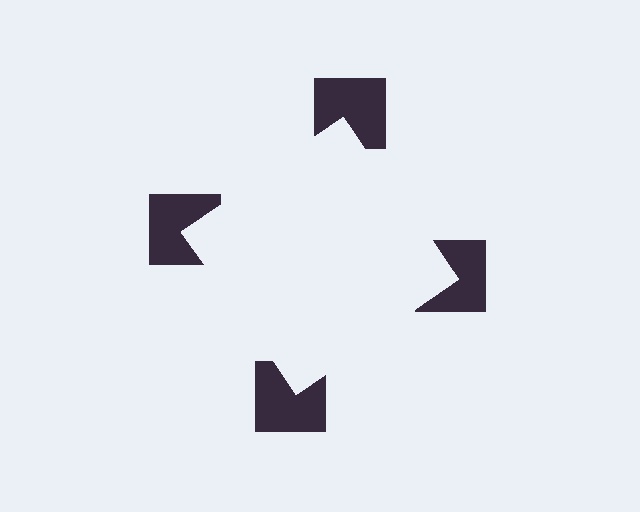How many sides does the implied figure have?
4 sides.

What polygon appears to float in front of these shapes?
An illusory square — its edges are inferred from the aligned wedge cuts in the notched squares, not physically drawn.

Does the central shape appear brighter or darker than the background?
It typically appears slightly brighter than the background, even though no actual brightness change is drawn.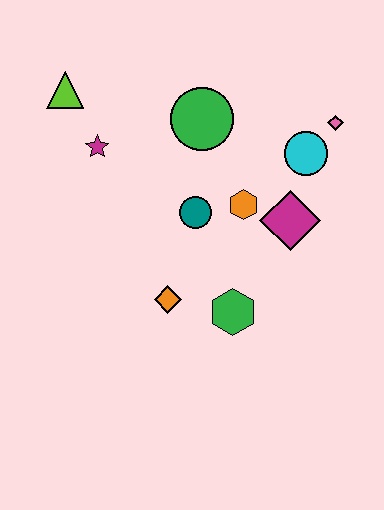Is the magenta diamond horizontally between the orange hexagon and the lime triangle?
No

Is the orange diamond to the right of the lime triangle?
Yes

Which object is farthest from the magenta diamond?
The lime triangle is farthest from the magenta diamond.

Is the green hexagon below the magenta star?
Yes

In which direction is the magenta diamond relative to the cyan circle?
The magenta diamond is below the cyan circle.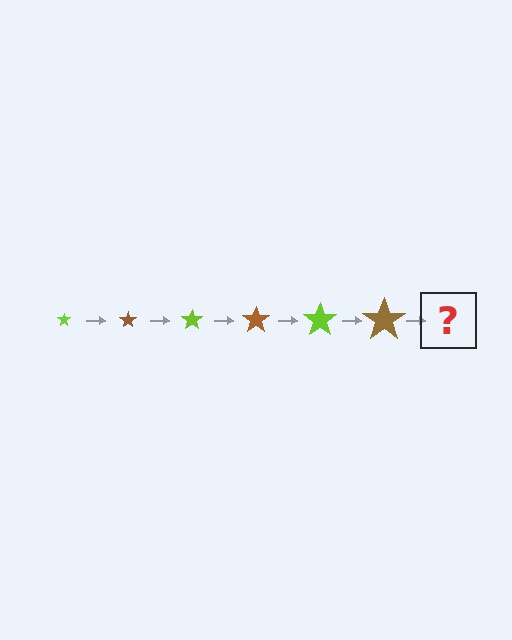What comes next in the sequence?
The next element should be a lime star, larger than the previous one.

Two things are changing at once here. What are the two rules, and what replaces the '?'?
The two rules are that the star grows larger each step and the color cycles through lime and brown. The '?' should be a lime star, larger than the previous one.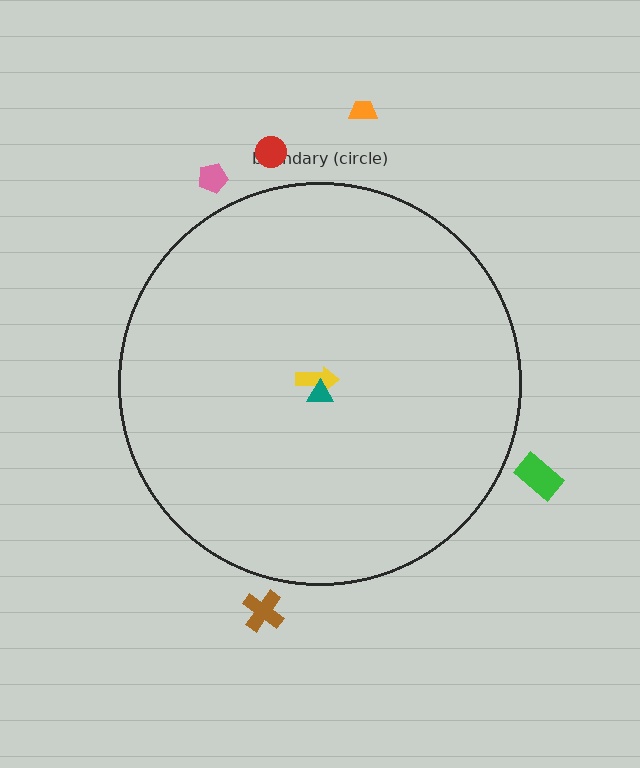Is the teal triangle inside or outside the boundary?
Inside.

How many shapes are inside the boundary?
2 inside, 5 outside.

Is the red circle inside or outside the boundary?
Outside.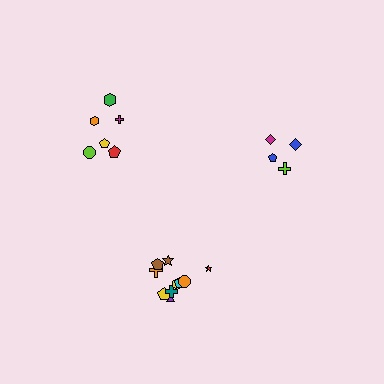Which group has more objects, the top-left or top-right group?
The top-left group.